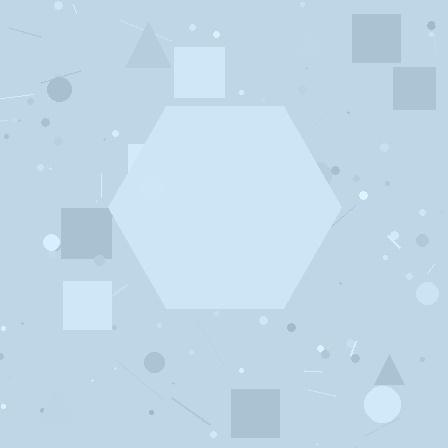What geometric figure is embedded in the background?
A hexagon is embedded in the background.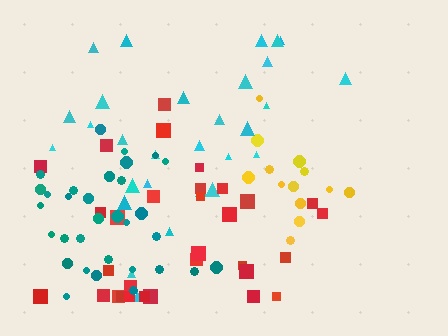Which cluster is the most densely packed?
Teal.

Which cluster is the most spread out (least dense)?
Cyan.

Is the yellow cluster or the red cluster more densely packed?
Yellow.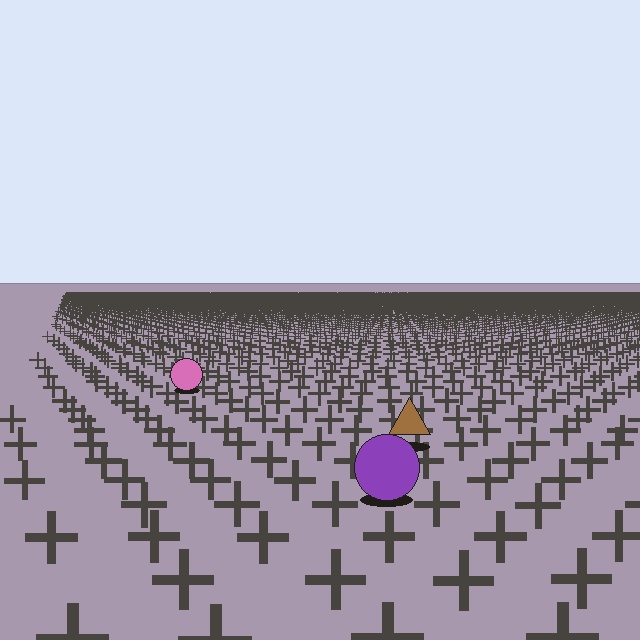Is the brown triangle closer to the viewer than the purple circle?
No. The purple circle is closer — you can tell from the texture gradient: the ground texture is coarser near it.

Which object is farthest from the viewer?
The pink circle is farthest from the viewer. It appears smaller and the ground texture around it is denser.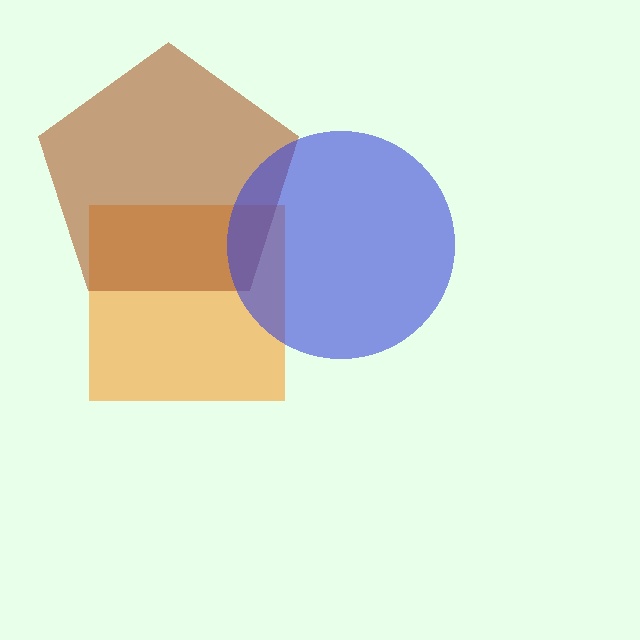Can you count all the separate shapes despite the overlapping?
Yes, there are 3 separate shapes.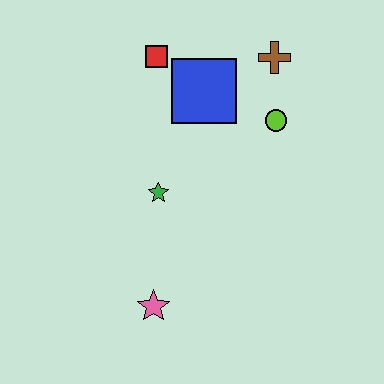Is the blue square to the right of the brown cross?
No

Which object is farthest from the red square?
The pink star is farthest from the red square.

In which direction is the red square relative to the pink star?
The red square is above the pink star.